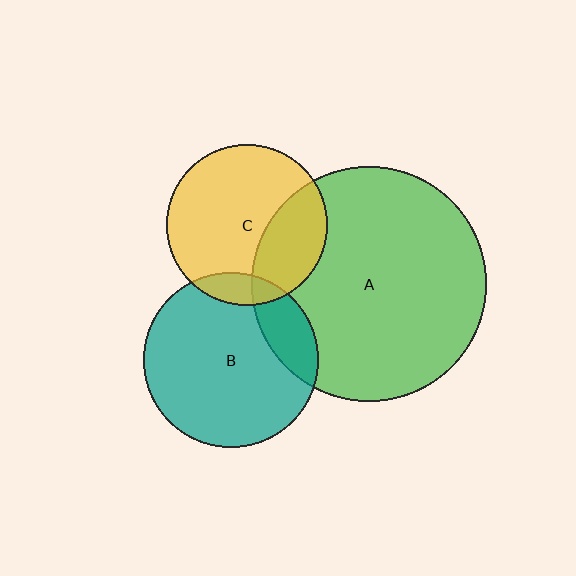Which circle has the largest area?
Circle A (green).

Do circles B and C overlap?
Yes.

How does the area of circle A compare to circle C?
Approximately 2.1 times.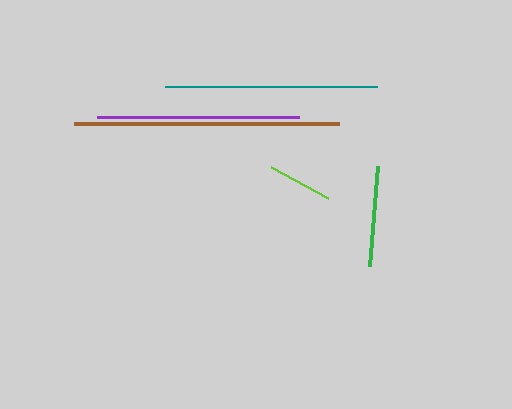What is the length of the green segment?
The green segment is approximately 100 pixels long.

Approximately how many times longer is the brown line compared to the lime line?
The brown line is approximately 4.1 times the length of the lime line.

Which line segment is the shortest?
The lime line is the shortest at approximately 64 pixels.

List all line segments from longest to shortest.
From longest to shortest: brown, teal, purple, green, lime.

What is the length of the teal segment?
The teal segment is approximately 212 pixels long.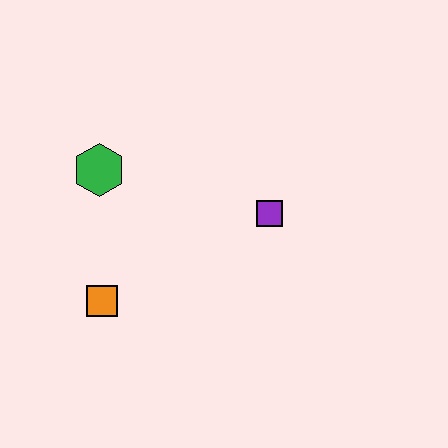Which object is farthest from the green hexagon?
The purple square is farthest from the green hexagon.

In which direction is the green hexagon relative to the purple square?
The green hexagon is to the left of the purple square.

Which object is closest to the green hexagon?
The orange square is closest to the green hexagon.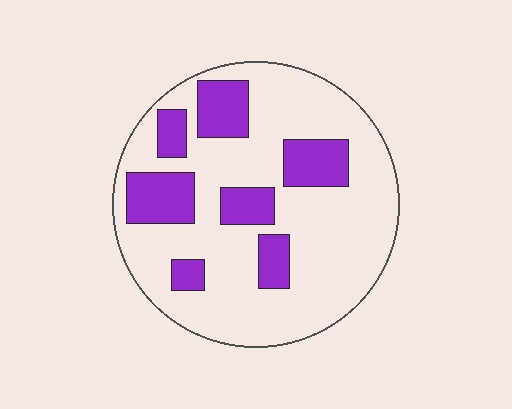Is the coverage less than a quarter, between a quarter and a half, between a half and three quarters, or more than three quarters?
Less than a quarter.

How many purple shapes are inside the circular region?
7.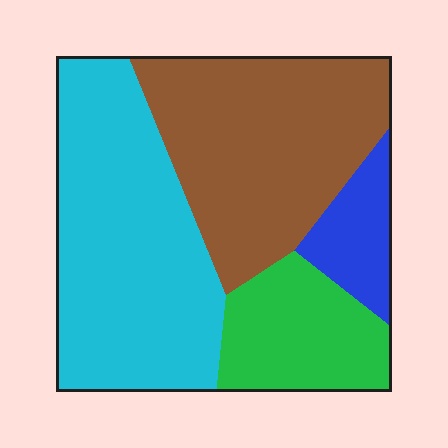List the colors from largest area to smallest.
From largest to smallest: cyan, brown, green, blue.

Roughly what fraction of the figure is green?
Green covers around 15% of the figure.